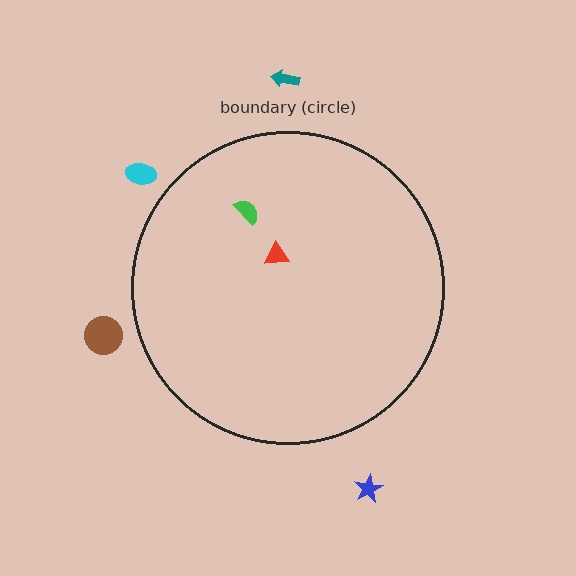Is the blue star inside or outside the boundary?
Outside.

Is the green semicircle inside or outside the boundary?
Inside.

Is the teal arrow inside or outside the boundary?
Outside.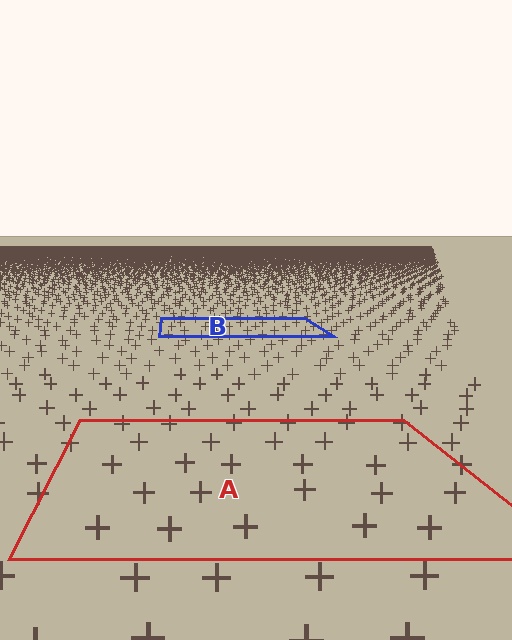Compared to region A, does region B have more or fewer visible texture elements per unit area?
Region B has more texture elements per unit area — they are packed more densely because it is farther away.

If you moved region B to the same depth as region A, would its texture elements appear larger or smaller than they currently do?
They would appear larger. At a closer depth, the same texture elements are projected at a bigger on-screen size.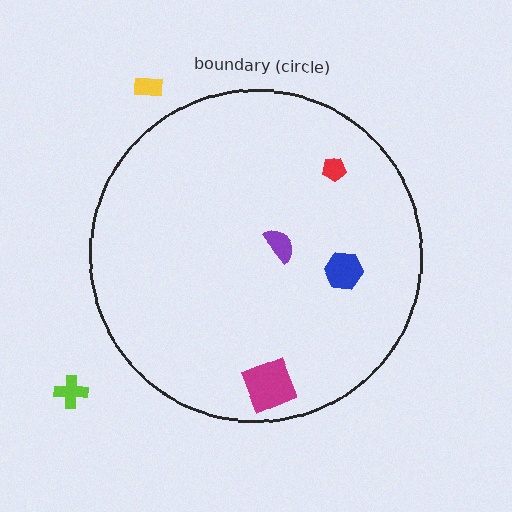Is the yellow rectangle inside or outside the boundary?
Outside.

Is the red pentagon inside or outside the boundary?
Inside.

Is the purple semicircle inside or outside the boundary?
Inside.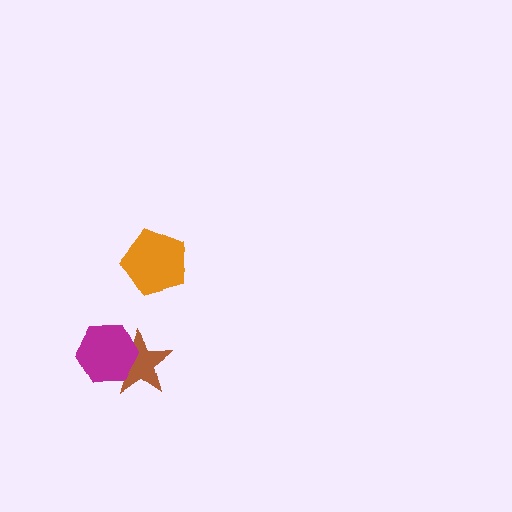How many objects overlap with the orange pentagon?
0 objects overlap with the orange pentagon.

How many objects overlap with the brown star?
1 object overlaps with the brown star.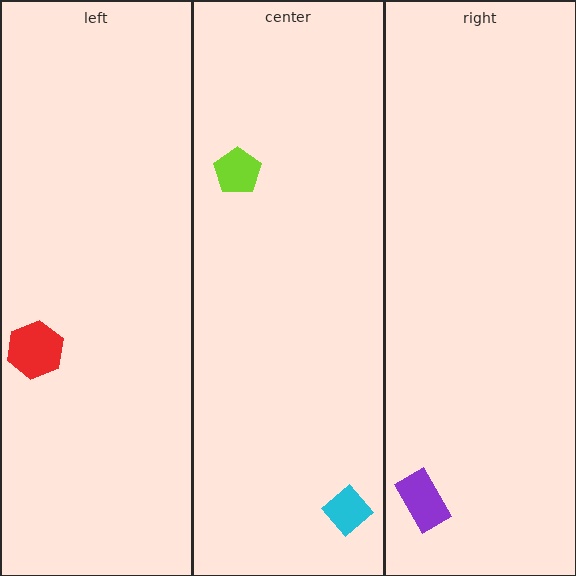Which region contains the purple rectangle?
The right region.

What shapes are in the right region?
The purple rectangle.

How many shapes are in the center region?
2.